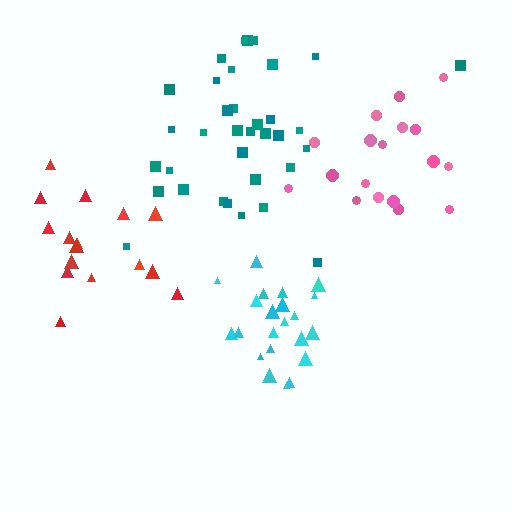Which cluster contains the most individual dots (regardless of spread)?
Teal (35).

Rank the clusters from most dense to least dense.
cyan, pink, teal, red.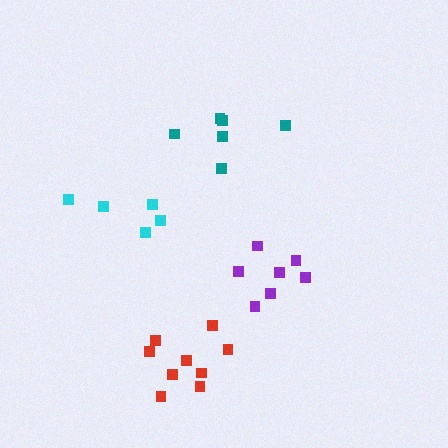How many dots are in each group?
Group 1: 5 dots, Group 2: 9 dots, Group 3: 7 dots, Group 4: 6 dots (27 total).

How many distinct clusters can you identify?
There are 4 distinct clusters.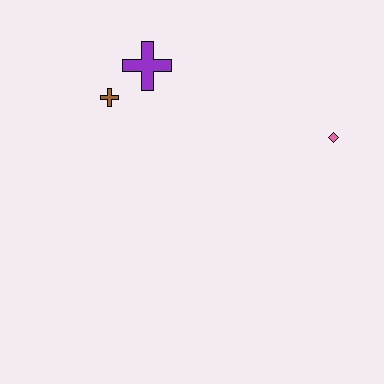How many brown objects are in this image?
There is 1 brown object.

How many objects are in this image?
There are 3 objects.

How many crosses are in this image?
There are 2 crosses.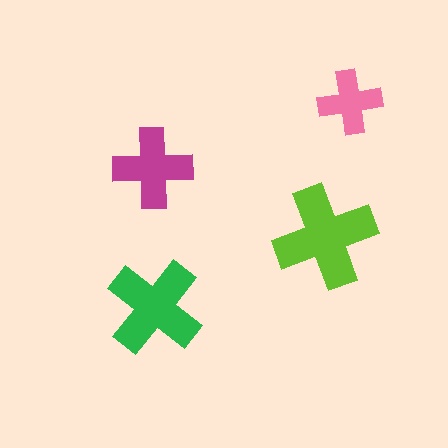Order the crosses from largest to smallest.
the lime one, the green one, the magenta one, the pink one.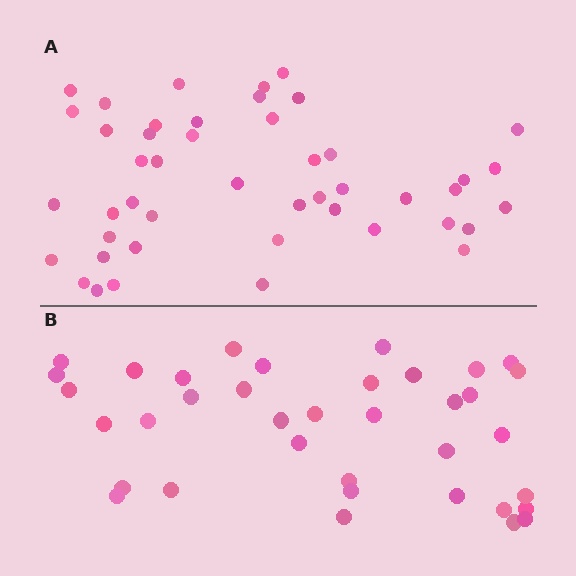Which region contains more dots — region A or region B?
Region A (the top region) has more dots.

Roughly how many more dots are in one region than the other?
Region A has roughly 8 or so more dots than region B.